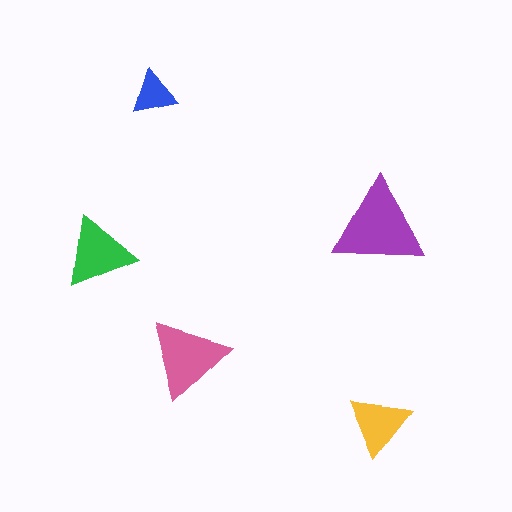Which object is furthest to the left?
The green triangle is leftmost.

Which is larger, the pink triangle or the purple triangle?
The purple one.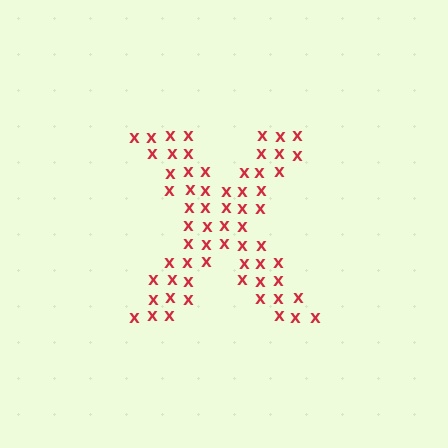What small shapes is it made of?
It is made of small letter X's.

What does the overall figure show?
The overall figure shows the letter X.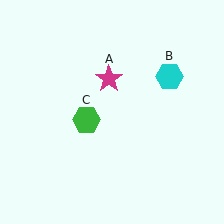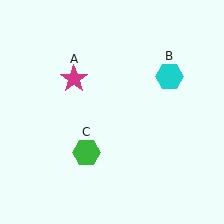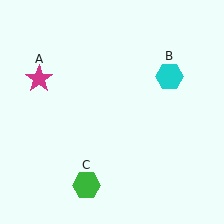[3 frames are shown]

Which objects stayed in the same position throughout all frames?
Cyan hexagon (object B) remained stationary.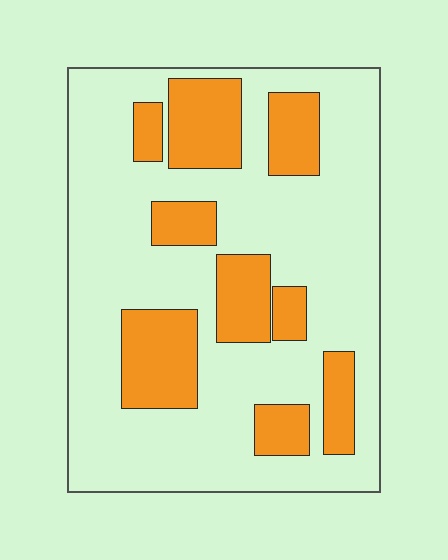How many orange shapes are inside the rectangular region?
9.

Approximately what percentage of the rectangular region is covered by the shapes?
Approximately 25%.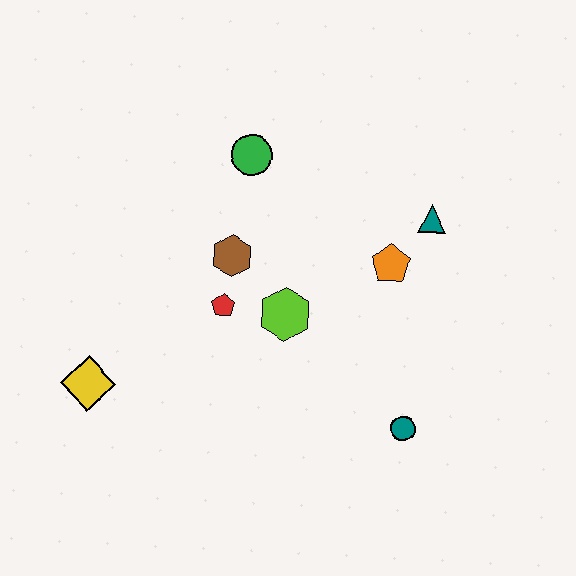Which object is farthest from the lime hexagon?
The yellow diamond is farthest from the lime hexagon.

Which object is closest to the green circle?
The brown hexagon is closest to the green circle.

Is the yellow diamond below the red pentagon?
Yes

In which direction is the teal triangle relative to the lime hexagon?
The teal triangle is to the right of the lime hexagon.